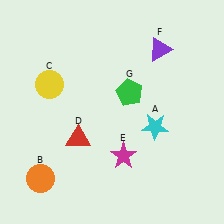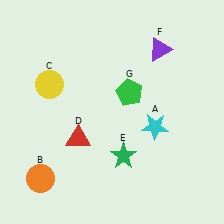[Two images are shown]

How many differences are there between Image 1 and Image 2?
There is 1 difference between the two images.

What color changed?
The star (E) changed from magenta in Image 1 to green in Image 2.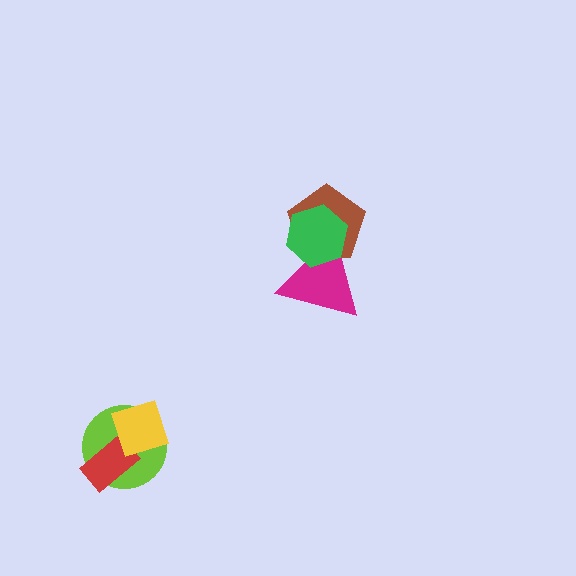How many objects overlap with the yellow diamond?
2 objects overlap with the yellow diamond.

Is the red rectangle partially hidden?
Yes, it is partially covered by another shape.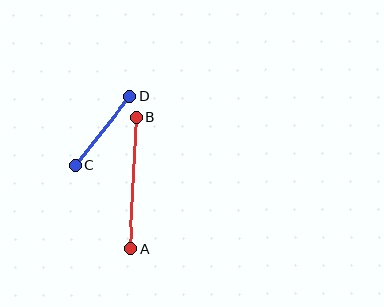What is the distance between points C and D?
The distance is approximately 87 pixels.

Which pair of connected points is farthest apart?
Points A and B are farthest apart.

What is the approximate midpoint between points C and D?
The midpoint is at approximately (102, 131) pixels.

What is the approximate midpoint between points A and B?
The midpoint is at approximately (133, 184) pixels.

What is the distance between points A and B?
The distance is approximately 132 pixels.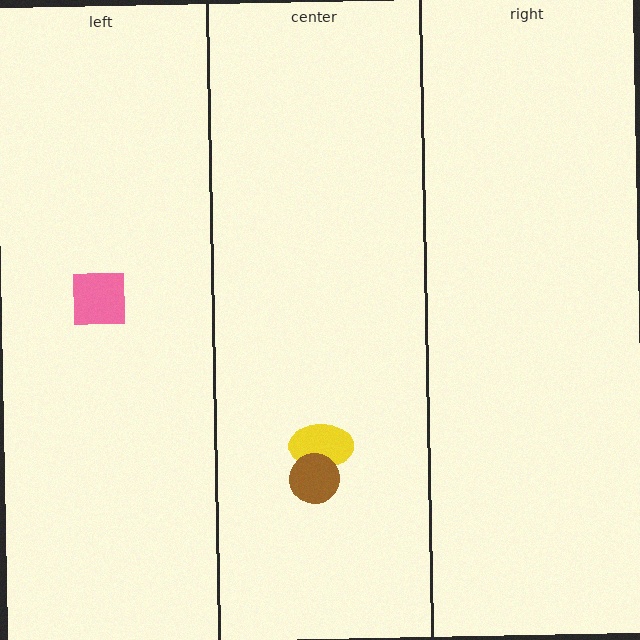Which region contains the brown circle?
The center region.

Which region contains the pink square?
The left region.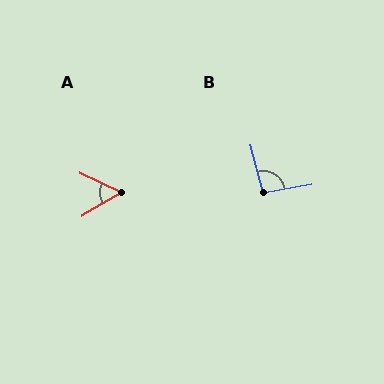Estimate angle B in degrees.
Approximately 95 degrees.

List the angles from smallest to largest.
A (56°), B (95°).